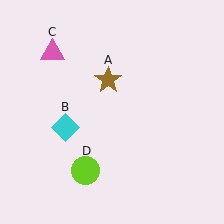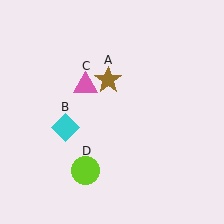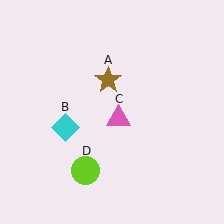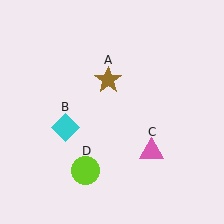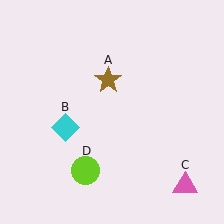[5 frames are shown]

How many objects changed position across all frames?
1 object changed position: pink triangle (object C).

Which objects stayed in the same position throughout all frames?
Brown star (object A) and cyan diamond (object B) and lime circle (object D) remained stationary.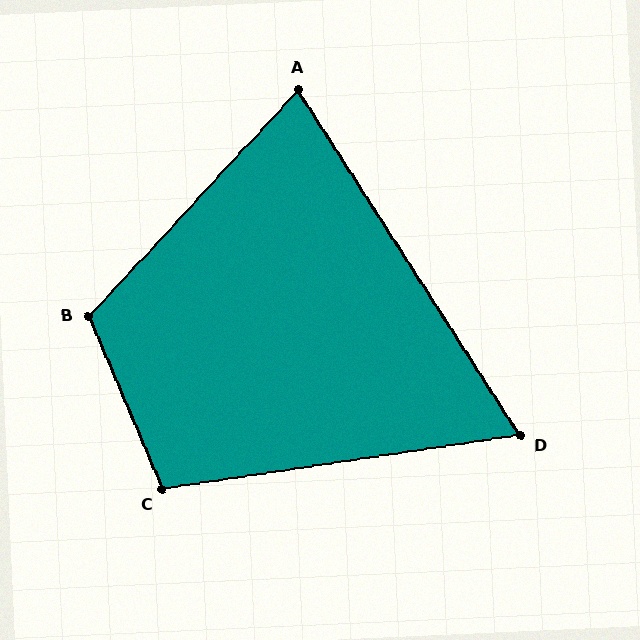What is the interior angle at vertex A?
Approximately 75 degrees (acute).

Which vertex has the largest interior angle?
B, at approximately 114 degrees.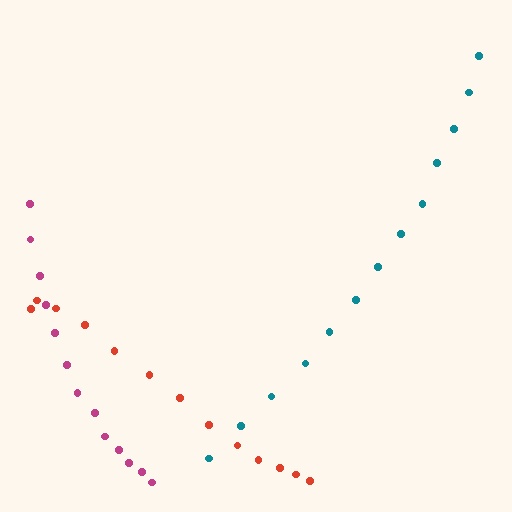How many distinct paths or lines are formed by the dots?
There are 3 distinct paths.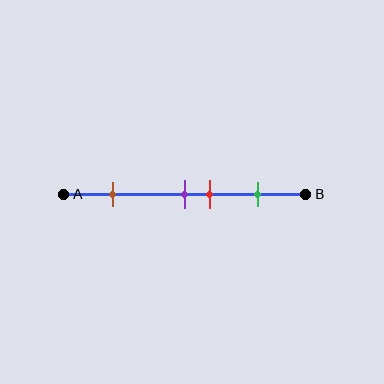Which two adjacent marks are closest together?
The purple and red marks are the closest adjacent pair.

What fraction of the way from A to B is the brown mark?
The brown mark is approximately 20% (0.2) of the way from A to B.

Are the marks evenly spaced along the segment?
No, the marks are not evenly spaced.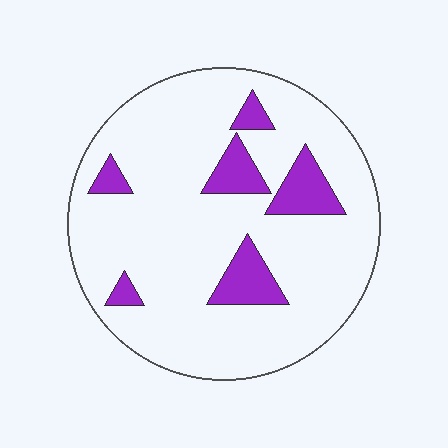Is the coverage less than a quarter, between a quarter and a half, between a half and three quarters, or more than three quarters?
Less than a quarter.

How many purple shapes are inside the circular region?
6.